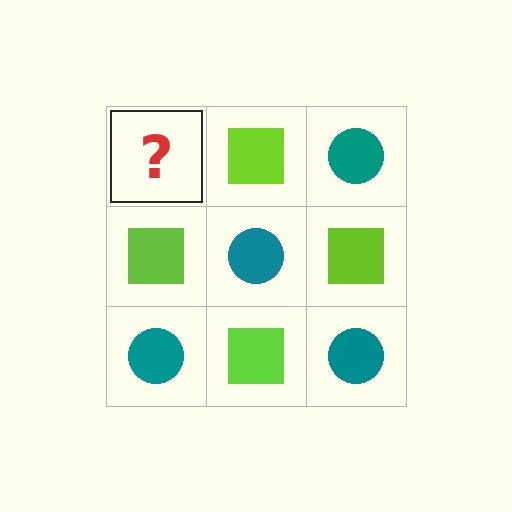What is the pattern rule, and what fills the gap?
The rule is that it alternates teal circle and lime square in a checkerboard pattern. The gap should be filled with a teal circle.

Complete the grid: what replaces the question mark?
The question mark should be replaced with a teal circle.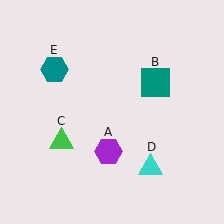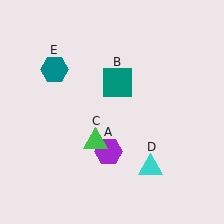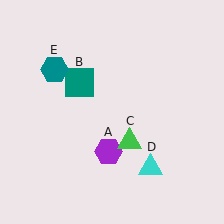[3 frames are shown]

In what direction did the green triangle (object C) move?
The green triangle (object C) moved right.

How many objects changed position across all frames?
2 objects changed position: teal square (object B), green triangle (object C).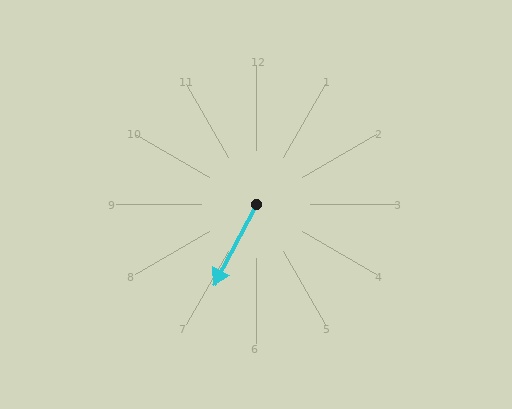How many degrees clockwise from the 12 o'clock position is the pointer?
Approximately 208 degrees.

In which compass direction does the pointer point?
Southwest.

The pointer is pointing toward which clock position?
Roughly 7 o'clock.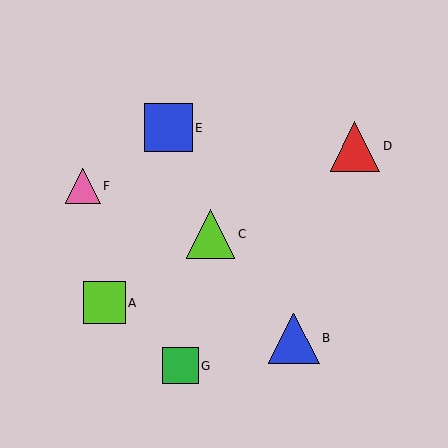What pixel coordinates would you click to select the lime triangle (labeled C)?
Click at (210, 234) to select the lime triangle C.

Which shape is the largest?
The blue triangle (labeled B) is the largest.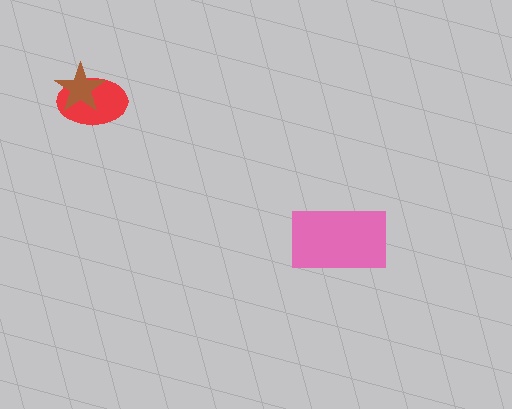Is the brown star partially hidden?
No, no other shape covers it.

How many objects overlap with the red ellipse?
1 object overlaps with the red ellipse.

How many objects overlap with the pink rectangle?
0 objects overlap with the pink rectangle.